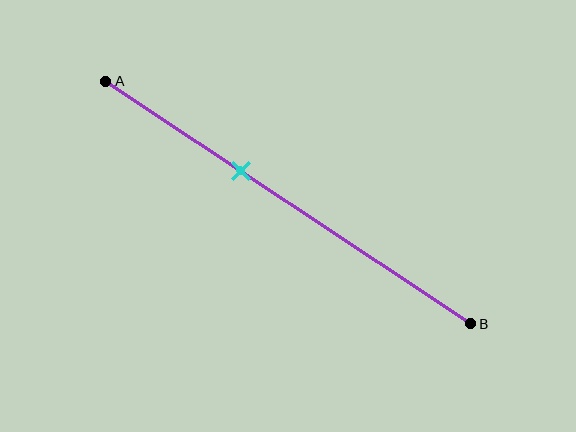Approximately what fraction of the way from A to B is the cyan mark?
The cyan mark is approximately 35% of the way from A to B.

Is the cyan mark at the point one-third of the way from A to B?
No, the mark is at about 35% from A, not at the 33% one-third point.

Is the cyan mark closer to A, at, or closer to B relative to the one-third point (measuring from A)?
The cyan mark is closer to point B than the one-third point of segment AB.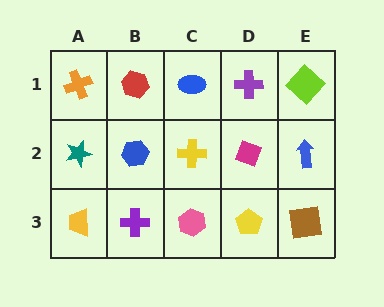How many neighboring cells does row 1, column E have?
2.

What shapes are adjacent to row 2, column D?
A purple cross (row 1, column D), a yellow pentagon (row 3, column D), a yellow cross (row 2, column C), a blue arrow (row 2, column E).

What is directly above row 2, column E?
A lime diamond.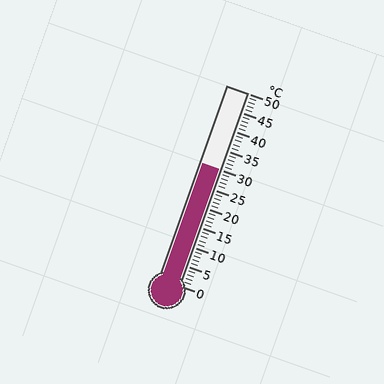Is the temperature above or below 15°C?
The temperature is above 15°C.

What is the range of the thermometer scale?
The thermometer scale ranges from 0°C to 50°C.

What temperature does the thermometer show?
The thermometer shows approximately 30°C.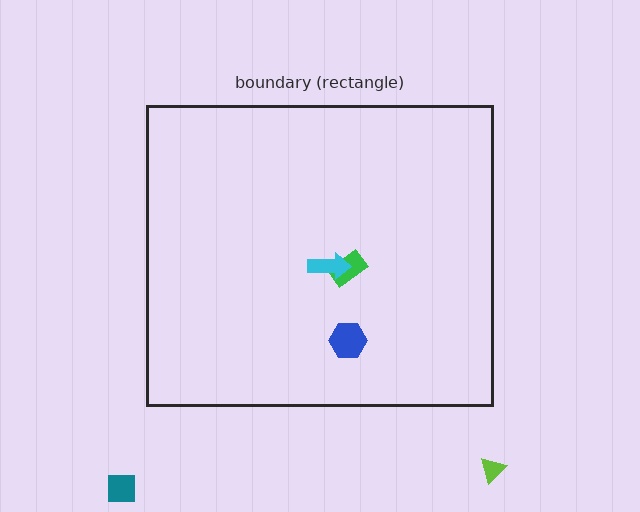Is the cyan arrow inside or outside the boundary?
Inside.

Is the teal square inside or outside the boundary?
Outside.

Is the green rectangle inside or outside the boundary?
Inside.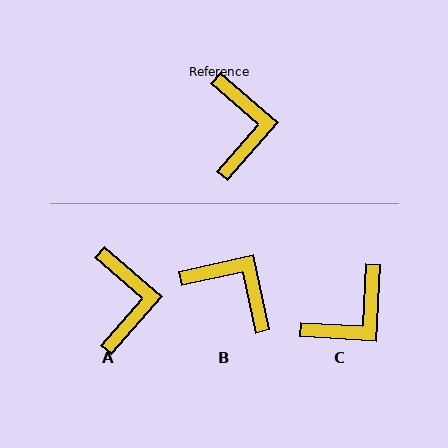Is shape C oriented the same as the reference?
No, it is off by about 52 degrees.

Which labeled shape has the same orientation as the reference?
A.